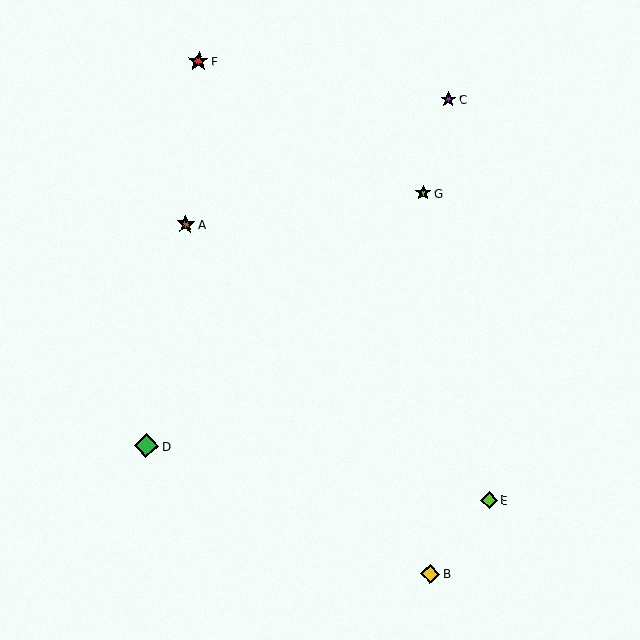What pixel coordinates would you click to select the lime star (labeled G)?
Click at (423, 193) to select the lime star G.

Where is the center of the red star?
The center of the red star is at (199, 61).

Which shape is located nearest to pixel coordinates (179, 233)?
The brown star (labeled A) at (186, 224) is nearest to that location.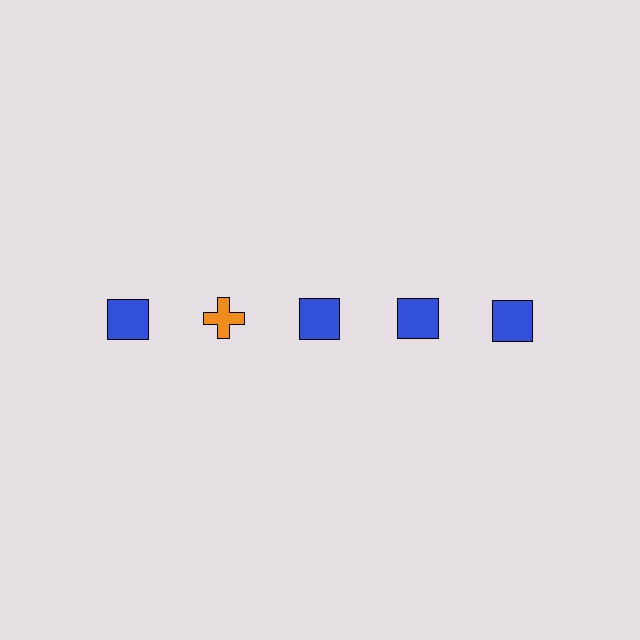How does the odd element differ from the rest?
It differs in both color (orange instead of blue) and shape (cross instead of square).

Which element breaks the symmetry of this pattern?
The orange cross in the top row, second from left column breaks the symmetry. All other shapes are blue squares.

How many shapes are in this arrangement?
There are 5 shapes arranged in a grid pattern.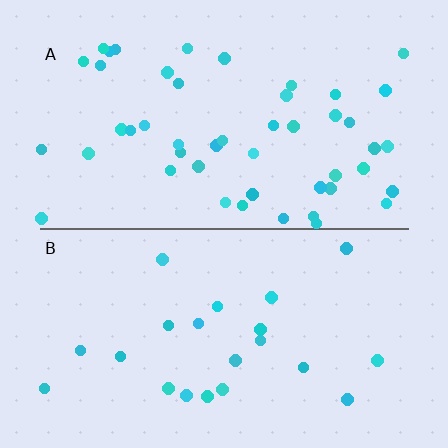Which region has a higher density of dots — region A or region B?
A (the top).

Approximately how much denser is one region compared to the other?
Approximately 2.3× — region A over region B.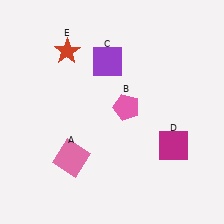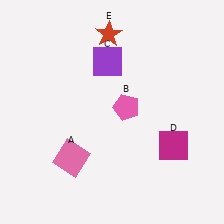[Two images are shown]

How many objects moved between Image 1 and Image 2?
1 object moved between the two images.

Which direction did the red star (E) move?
The red star (E) moved right.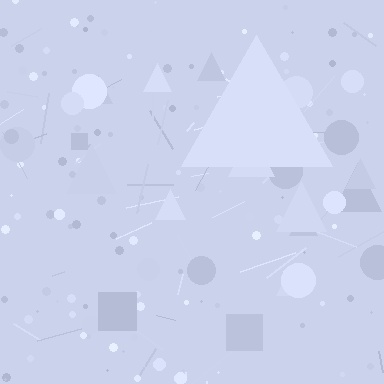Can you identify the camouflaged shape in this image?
The camouflaged shape is a triangle.